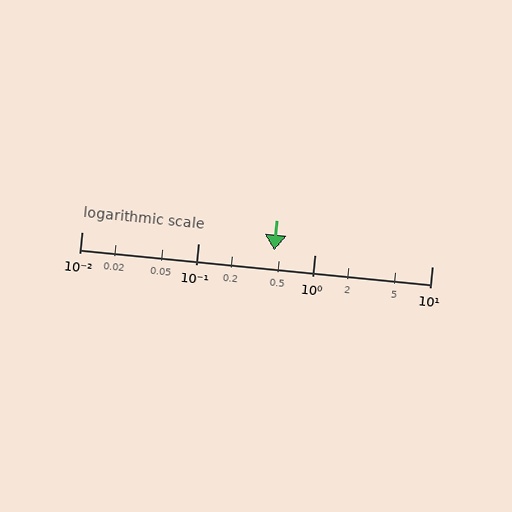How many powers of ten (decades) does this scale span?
The scale spans 3 decades, from 0.01 to 10.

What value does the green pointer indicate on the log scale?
The pointer indicates approximately 0.45.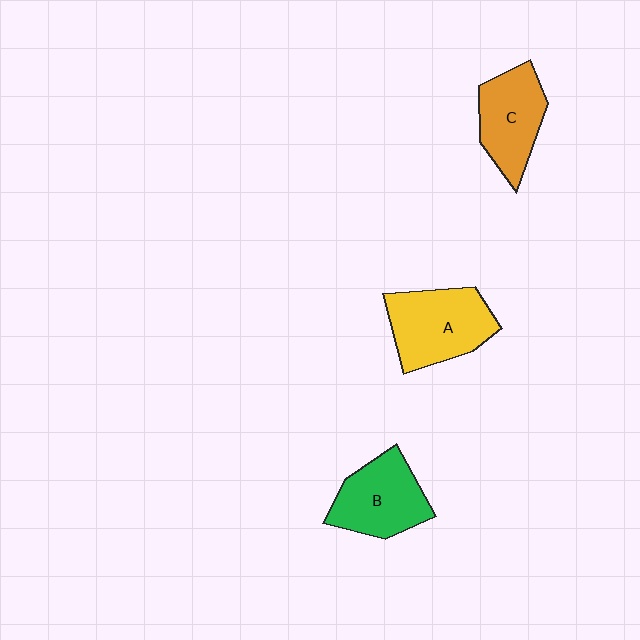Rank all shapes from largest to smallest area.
From largest to smallest: A (yellow), B (green), C (orange).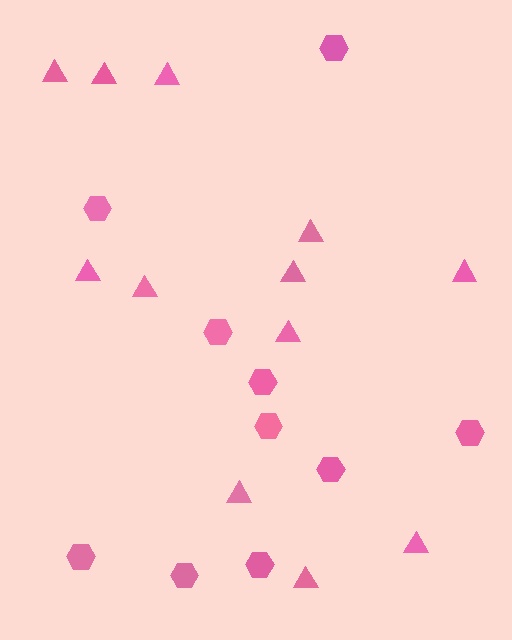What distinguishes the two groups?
There are 2 groups: one group of triangles (12) and one group of hexagons (10).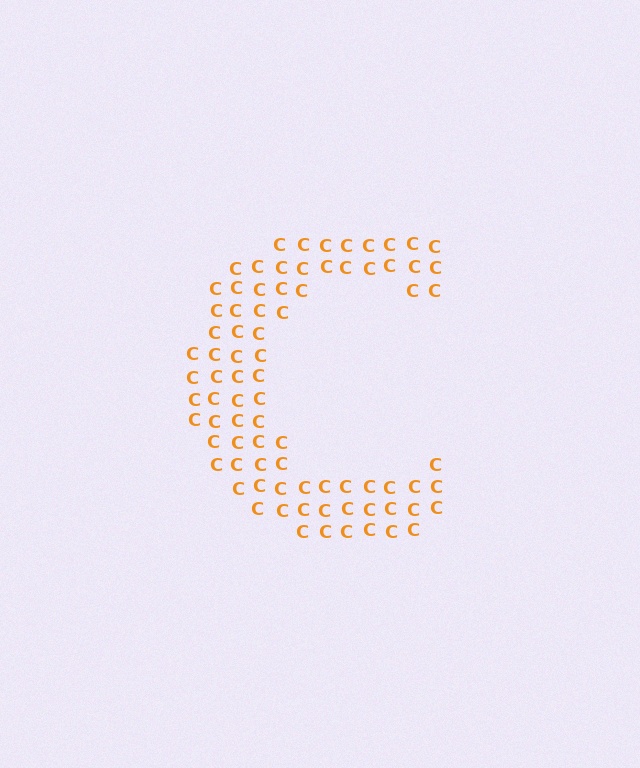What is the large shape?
The large shape is the letter C.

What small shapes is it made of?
It is made of small letter C's.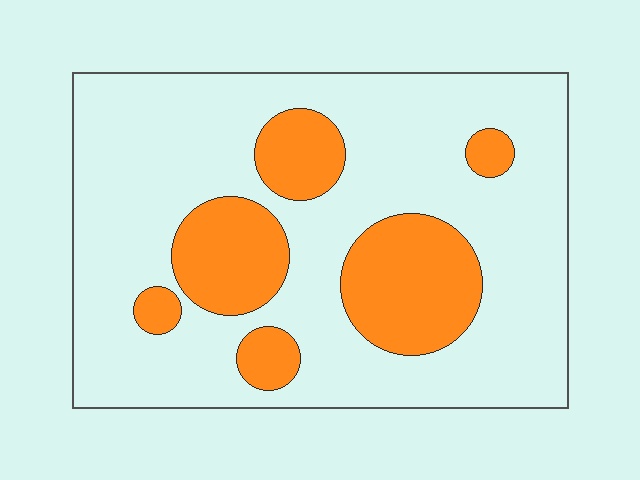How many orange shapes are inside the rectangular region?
6.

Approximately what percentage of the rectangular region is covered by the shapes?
Approximately 25%.